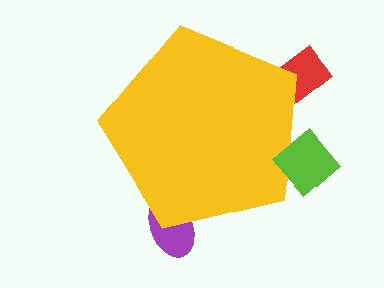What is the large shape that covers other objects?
A yellow pentagon.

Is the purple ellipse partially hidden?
Yes, the purple ellipse is partially hidden behind the yellow pentagon.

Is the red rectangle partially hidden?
Yes, the red rectangle is partially hidden behind the yellow pentagon.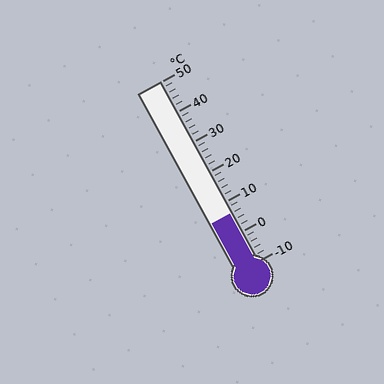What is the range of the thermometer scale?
The thermometer scale ranges from -10°C to 50°C.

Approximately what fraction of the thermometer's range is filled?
The thermometer is filled to approximately 25% of its range.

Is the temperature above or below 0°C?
The temperature is above 0°C.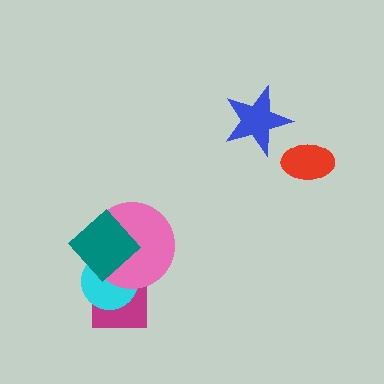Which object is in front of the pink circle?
The teal diamond is in front of the pink circle.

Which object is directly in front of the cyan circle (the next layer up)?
The pink circle is directly in front of the cyan circle.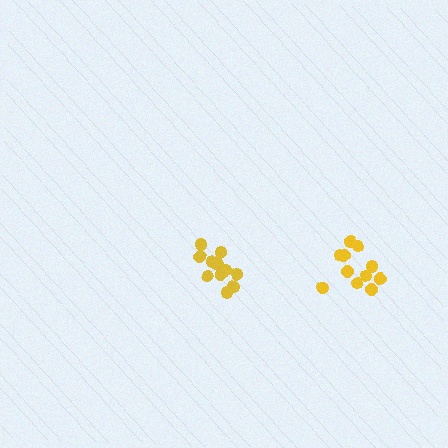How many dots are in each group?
Group 1: 11 dots, Group 2: 11 dots (22 total).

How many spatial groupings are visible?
There are 2 spatial groupings.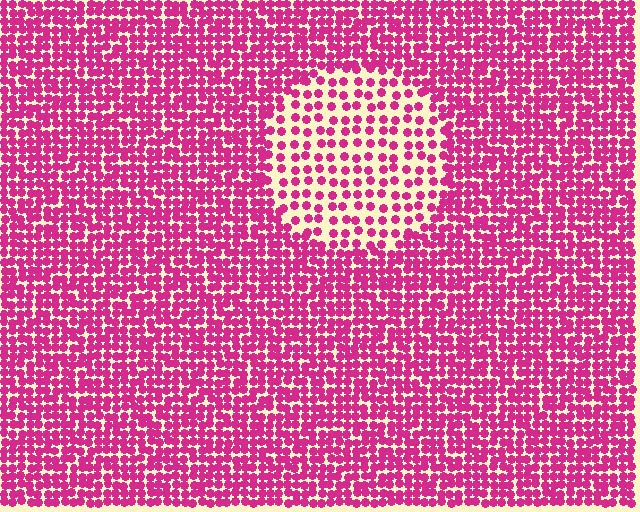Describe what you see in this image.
The image contains small magenta elements arranged at two different densities. A circle-shaped region is visible where the elements are less densely packed than the surrounding area.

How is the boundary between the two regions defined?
The boundary is defined by a change in element density (approximately 2.1x ratio). All elements are the same color, size, and shape.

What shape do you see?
I see a circle.